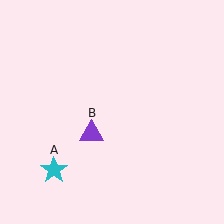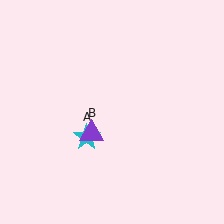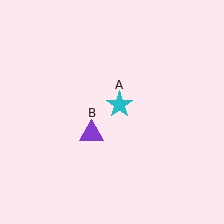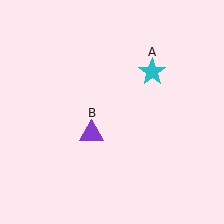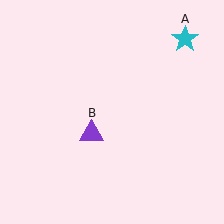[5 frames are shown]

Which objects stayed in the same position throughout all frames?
Purple triangle (object B) remained stationary.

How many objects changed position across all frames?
1 object changed position: cyan star (object A).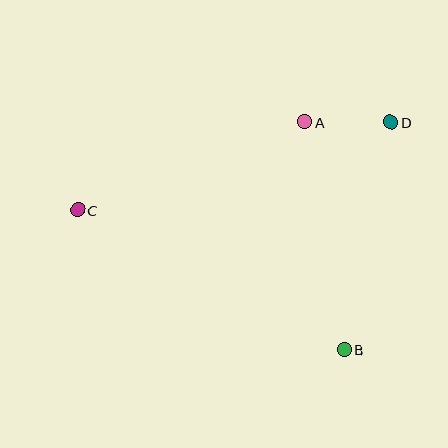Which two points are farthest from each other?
Points C and D are farthest from each other.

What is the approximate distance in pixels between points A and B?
The distance between A and B is approximately 231 pixels.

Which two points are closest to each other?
Points A and D are closest to each other.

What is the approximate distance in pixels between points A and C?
The distance between A and C is approximately 244 pixels.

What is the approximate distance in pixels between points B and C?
The distance between B and C is approximately 301 pixels.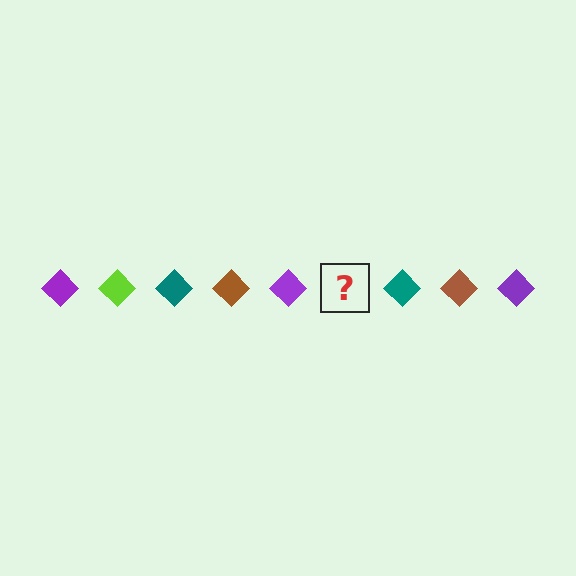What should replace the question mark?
The question mark should be replaced with a lime diamond.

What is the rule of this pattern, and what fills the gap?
The rule is that the pattern cycles through purple, lime, teal, brown diamonds. The gap should be filled with a lime diamond.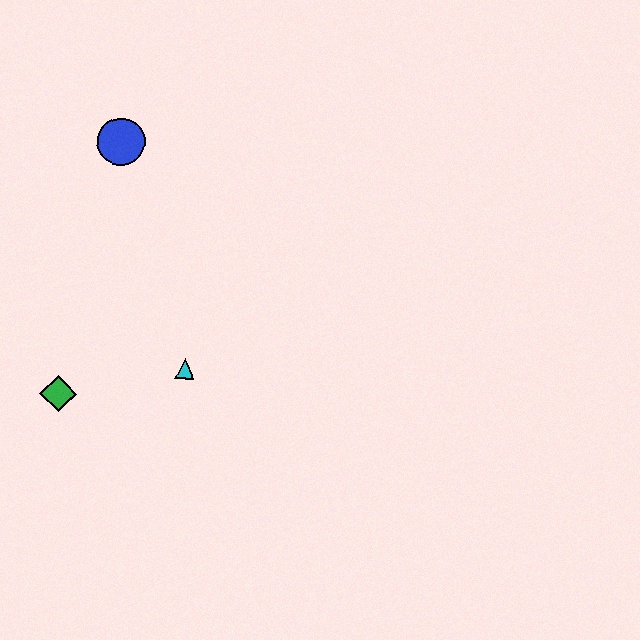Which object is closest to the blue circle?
The cyan triangle is closest to the blue circle.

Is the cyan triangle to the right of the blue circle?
Yes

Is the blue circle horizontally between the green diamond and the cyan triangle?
Yes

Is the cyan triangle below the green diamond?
No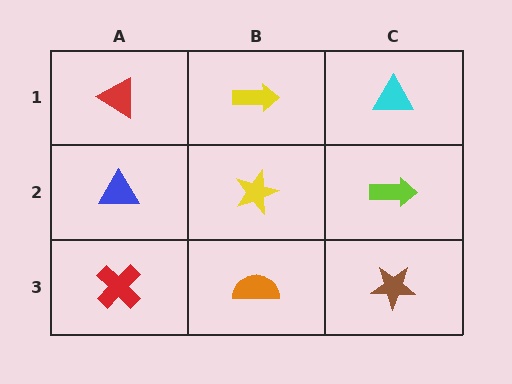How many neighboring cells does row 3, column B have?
3.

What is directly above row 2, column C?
A cyan triangle.